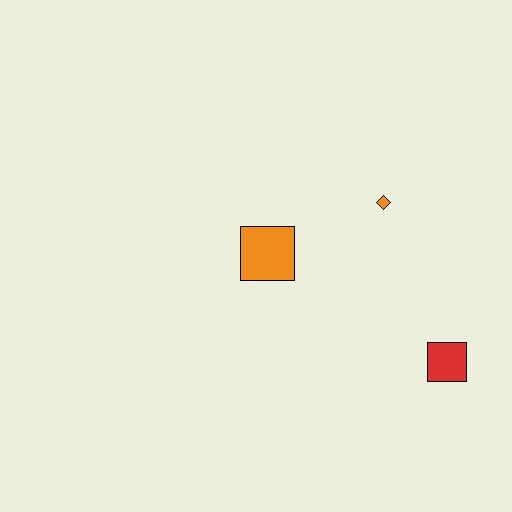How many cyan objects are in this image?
There are no cyan objects.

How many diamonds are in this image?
There is 1 diamond.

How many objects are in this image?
There are 3 objects.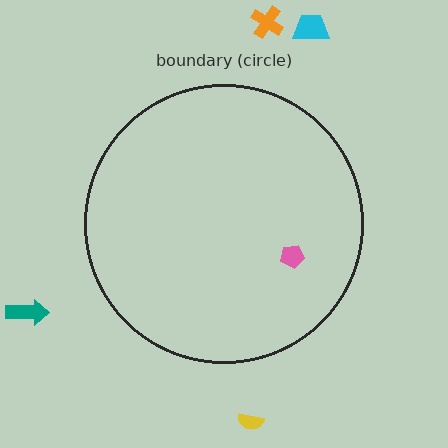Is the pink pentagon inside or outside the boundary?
Inside.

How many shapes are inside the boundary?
1 inside, 4 outside.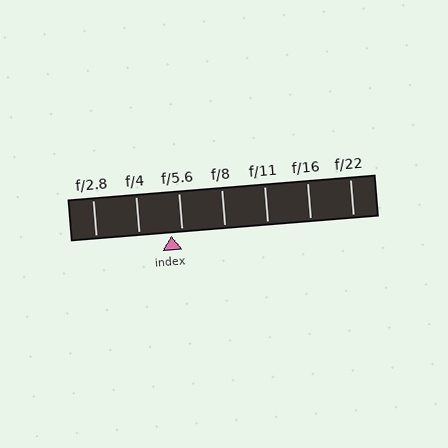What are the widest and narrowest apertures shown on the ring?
The widest aperture shown is f/2.8 and the narrowest is f/22.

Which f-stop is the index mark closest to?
The index mark is closest to f/5.6.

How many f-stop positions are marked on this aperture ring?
There are 7 f-stop positions marked.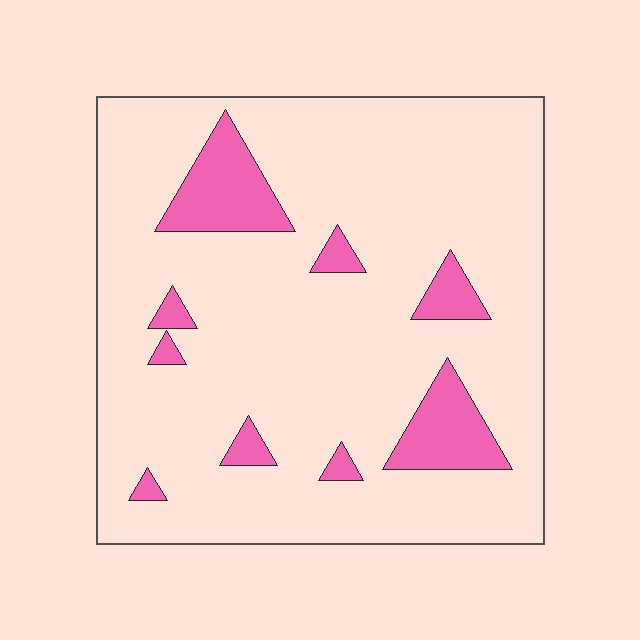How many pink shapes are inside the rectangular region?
9.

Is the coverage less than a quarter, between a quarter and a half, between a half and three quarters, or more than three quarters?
Less than a quarter.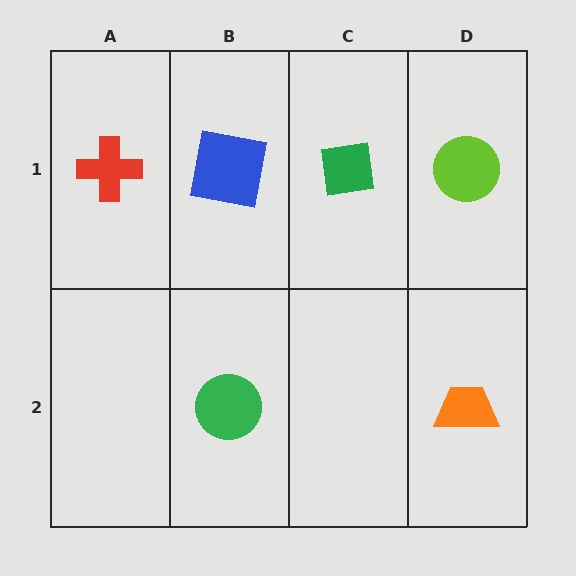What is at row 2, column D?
An orange trapezoid.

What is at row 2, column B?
A green circle.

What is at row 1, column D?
A lime circle.